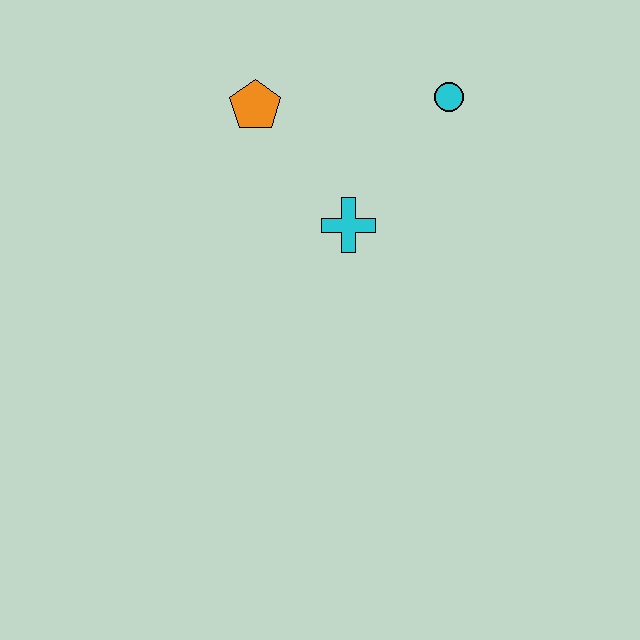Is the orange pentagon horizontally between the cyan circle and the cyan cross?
No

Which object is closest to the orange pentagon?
The cyan cross is closest to the orange pentagon.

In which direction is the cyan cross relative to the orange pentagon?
The cyan cross is below the orange pentagon.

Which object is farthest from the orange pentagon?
The cyan circle is farthest from the orange pentagon.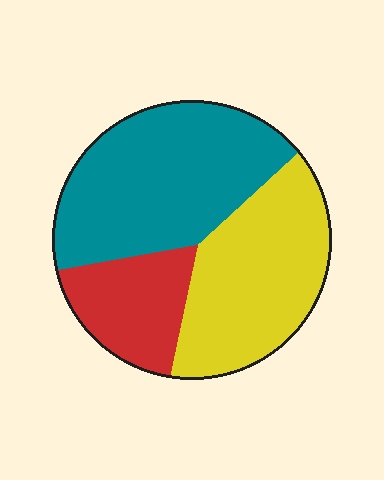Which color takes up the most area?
Teal, at roughly 45%.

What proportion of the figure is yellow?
Yellow covers roughly 35% of the figure.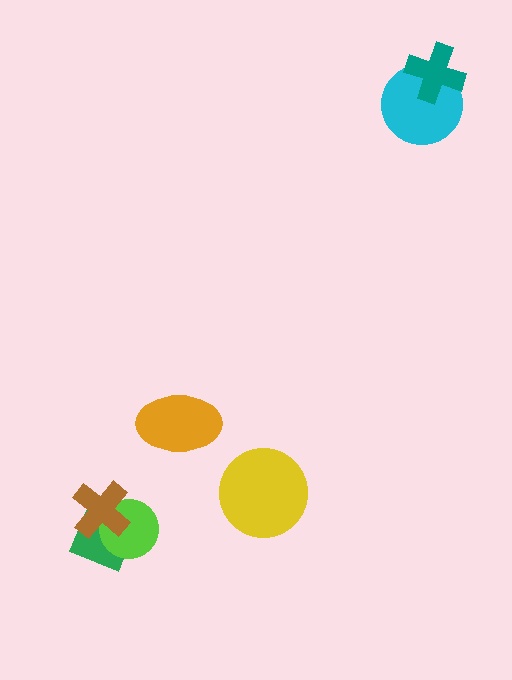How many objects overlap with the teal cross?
1 object overlaps with the teal cross.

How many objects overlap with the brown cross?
2 objects overlap with the brown cross.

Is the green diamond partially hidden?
Yes, it is partially covered by another shape.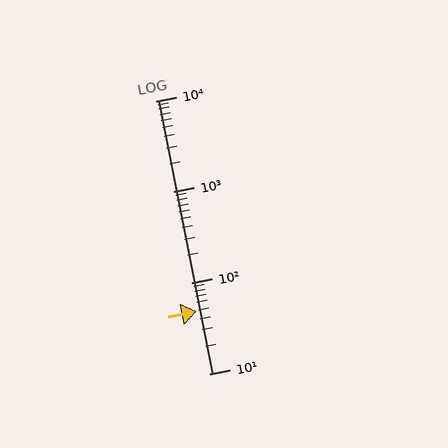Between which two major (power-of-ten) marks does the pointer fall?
The pointer is between 10 and 100.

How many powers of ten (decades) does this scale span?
The scale spans 3 decades, from 10 to 10000.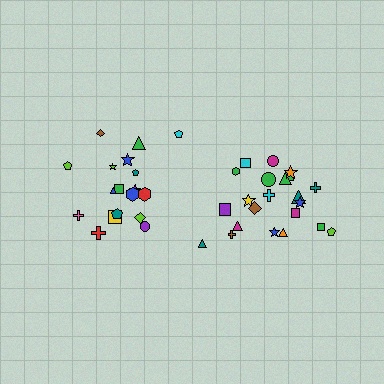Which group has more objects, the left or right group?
The right group.